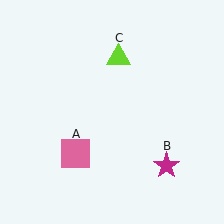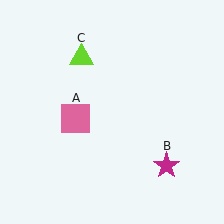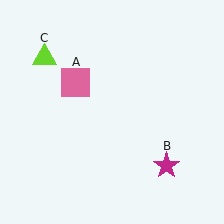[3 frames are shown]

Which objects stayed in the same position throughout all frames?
Magenta star (object B) remained stationary.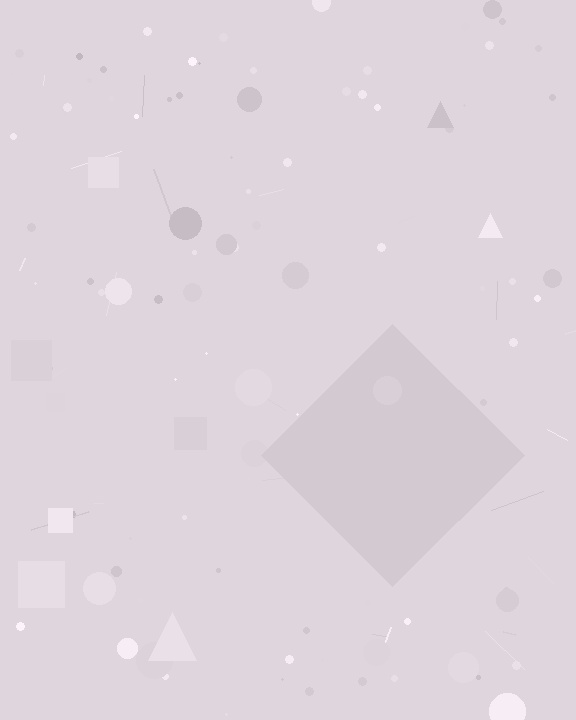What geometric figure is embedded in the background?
A diamond is embedded in the background.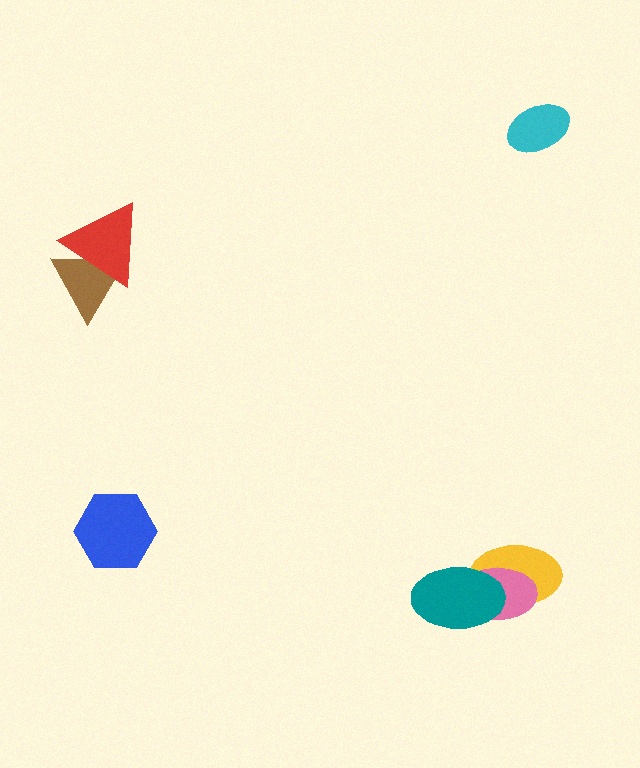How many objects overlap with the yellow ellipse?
2 objects overlap with the yellow ellipse.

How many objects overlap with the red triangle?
1 object overlaps with the red triangle.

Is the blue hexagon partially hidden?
No, no other shape covers it.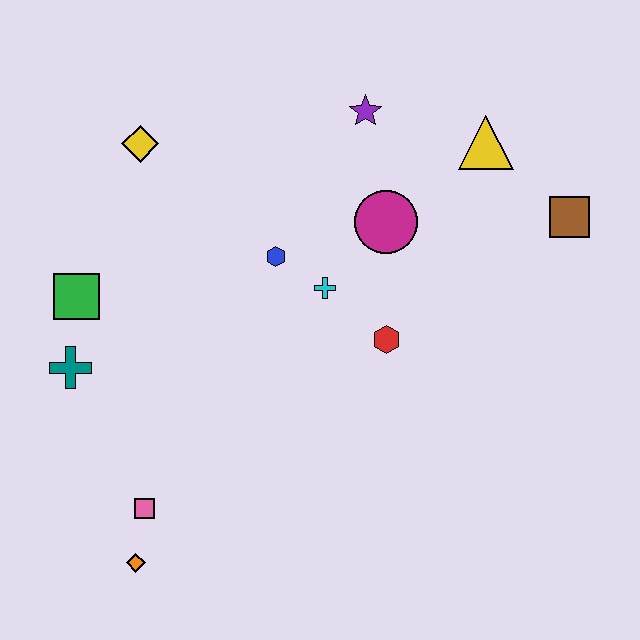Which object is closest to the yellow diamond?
The green square is closest to the yellow diamond.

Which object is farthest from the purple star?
The orange diamond is farthest from the purple star.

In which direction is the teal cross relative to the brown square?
The teal cross is to the left of the brown square.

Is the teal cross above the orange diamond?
Yes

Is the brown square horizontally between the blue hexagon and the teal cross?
No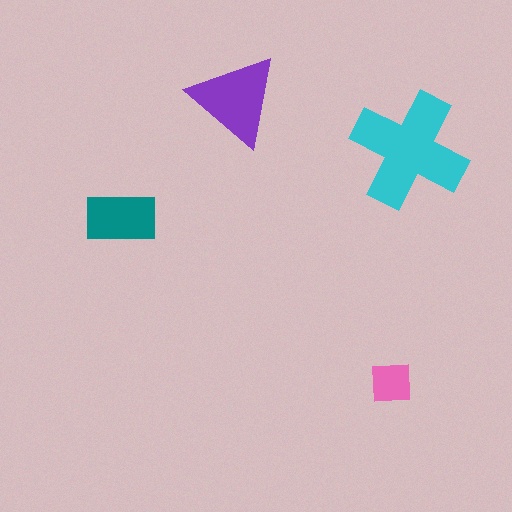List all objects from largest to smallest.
The cyan cross, the purple triangle, the teal rectangle, the pink square.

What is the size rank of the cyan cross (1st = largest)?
1st.